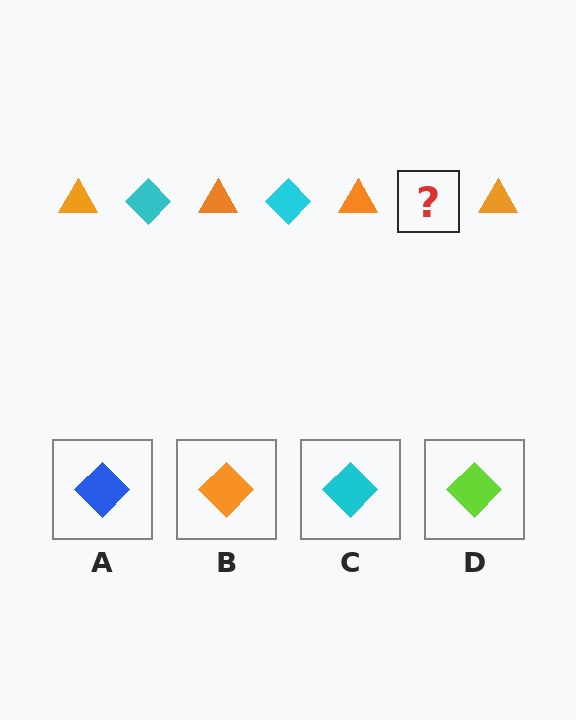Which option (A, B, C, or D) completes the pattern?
C.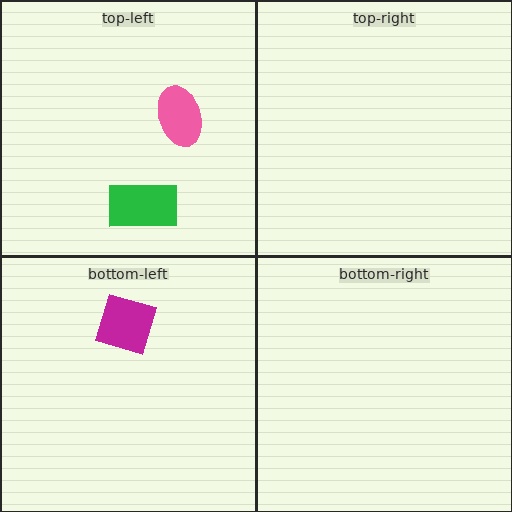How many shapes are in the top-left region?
2.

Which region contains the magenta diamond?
The bottom-left region.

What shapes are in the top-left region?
The pink ellipse, the green rectangle.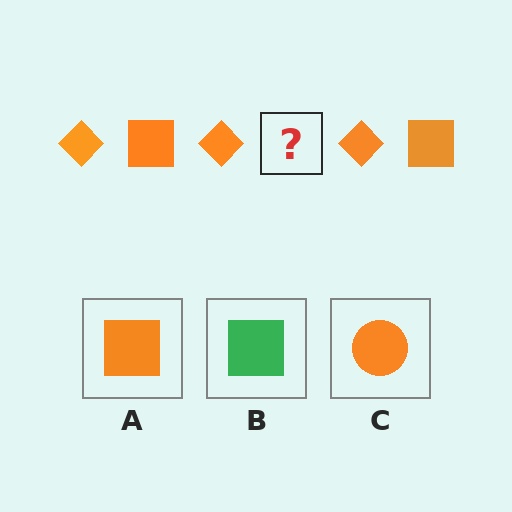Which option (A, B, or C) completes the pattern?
A.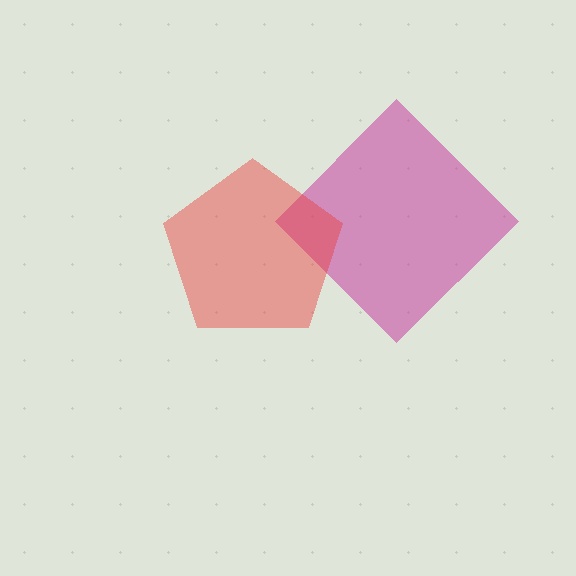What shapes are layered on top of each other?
The layered shapes are: a magenta diamond, a red pentagon.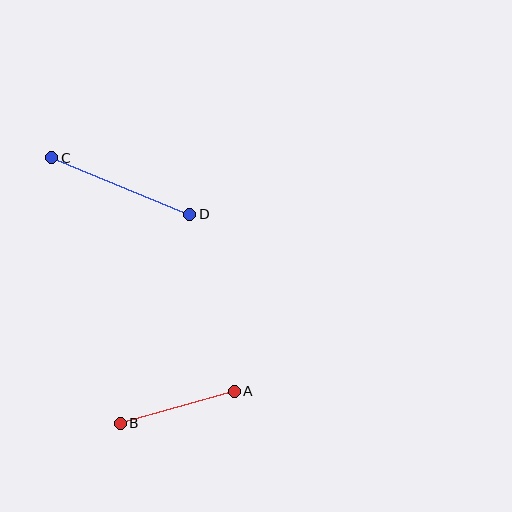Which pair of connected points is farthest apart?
Points C and D are farthest apart.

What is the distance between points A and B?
The distance is approximately 118 pixels.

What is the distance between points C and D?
The distance is approximately 149 pixels.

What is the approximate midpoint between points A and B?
The midpoint is at approximately (177, 407) pixels.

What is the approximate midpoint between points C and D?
The midpoint is at approximately (121, 186) pixels.